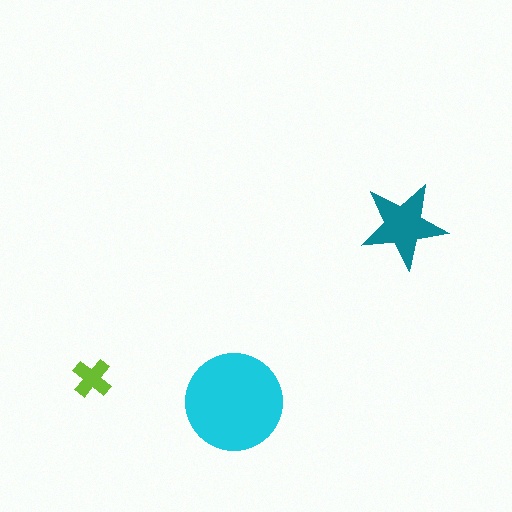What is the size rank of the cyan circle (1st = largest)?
1st.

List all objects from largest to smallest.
The cyan circle, the teal star, the lime cross.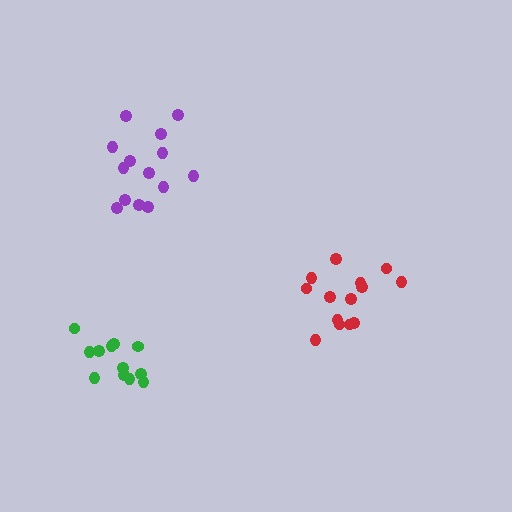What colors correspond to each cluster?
The clusters are colored: green, red, purple.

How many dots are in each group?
Group 1: 12 dots, Group 2: 14 dots, Group 3: 14 dots (40 total).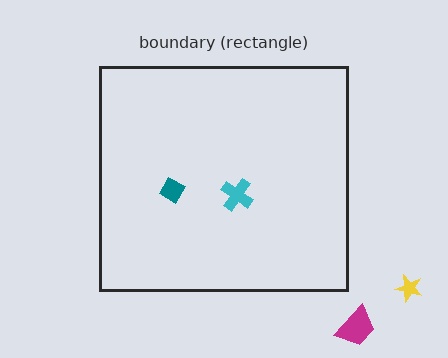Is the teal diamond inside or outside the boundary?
Inside.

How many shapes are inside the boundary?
2 inside, 2 outside.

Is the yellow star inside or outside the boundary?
Outside.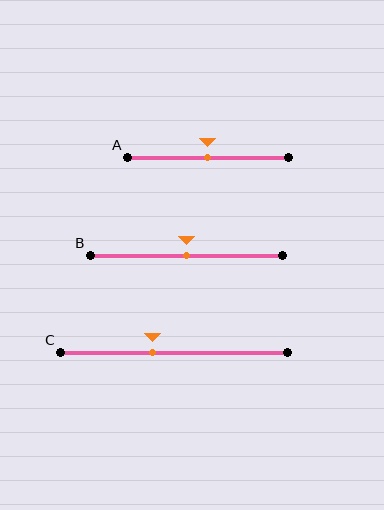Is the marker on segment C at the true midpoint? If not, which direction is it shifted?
No, the marker on segment C is shifted to the left by about 9% of the segment length.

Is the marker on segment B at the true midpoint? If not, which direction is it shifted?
Yes, the marker on segment B is at the true midpoint.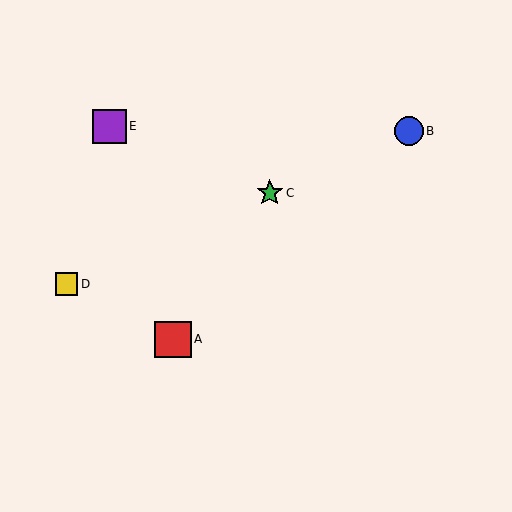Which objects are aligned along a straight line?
Objects B, C, D are aligned along a straight line.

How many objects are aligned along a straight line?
3 objects (B, C, D) are aligned along a straight line.